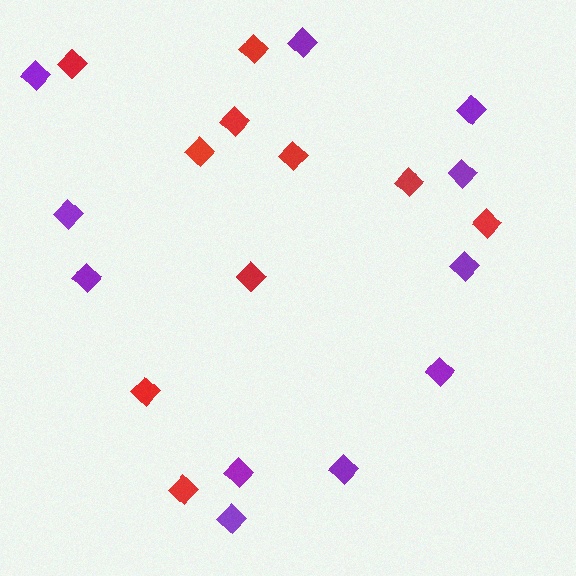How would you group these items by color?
There are 2 groups: one group of purple diamonds (11) and one group of red diamonds (10).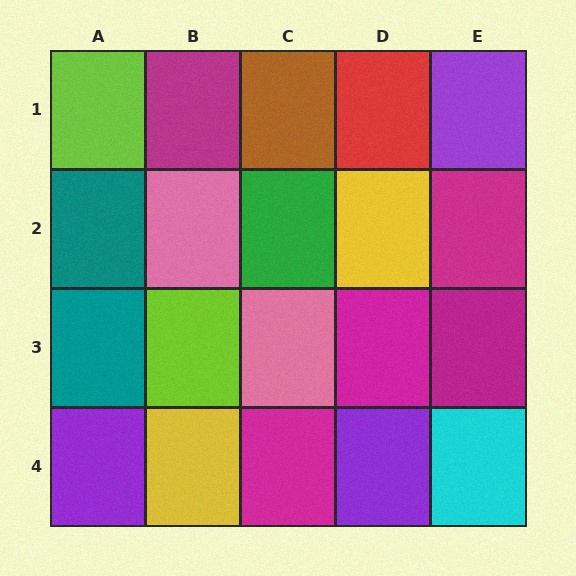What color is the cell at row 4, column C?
Magenta.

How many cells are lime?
2 cells are lime.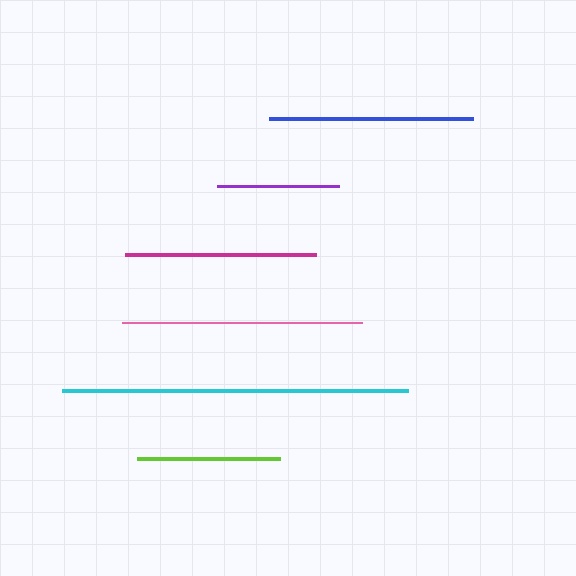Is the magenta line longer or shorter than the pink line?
The pink line is longer than the magenta line.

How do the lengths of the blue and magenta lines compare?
The blue and magenta lines are approximately the same length.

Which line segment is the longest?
The cyan line is the longest at approximately 346 pixels.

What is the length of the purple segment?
The purple segment is approximately 122 pixels long.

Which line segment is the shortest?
The purple line is the shortest at approximately 122 pixels.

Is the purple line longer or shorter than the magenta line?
The magenta line is longer than the purple line.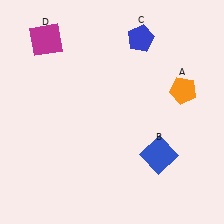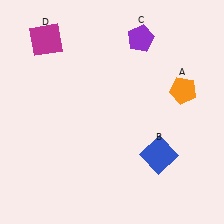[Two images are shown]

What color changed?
The pentagon (C) changed from blue in Image 1 to purple in Image 2.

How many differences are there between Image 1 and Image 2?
There is 1 difference between the two images.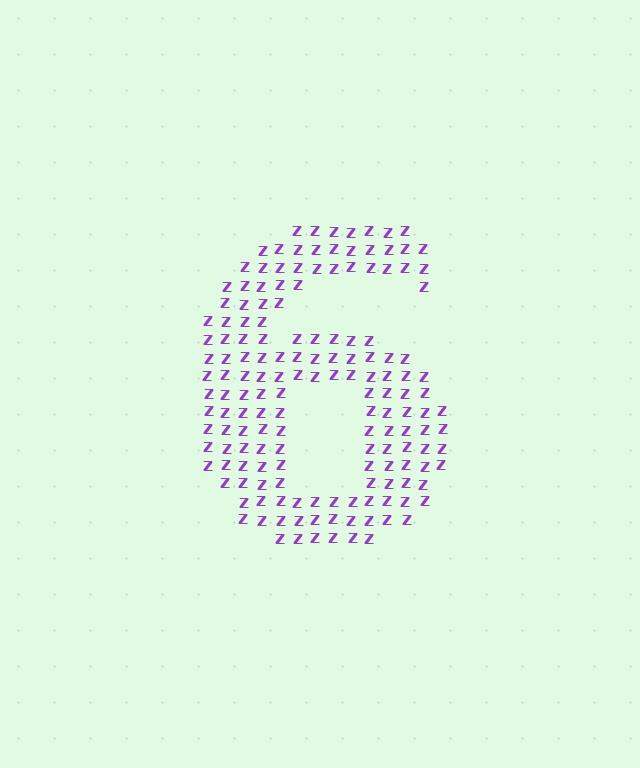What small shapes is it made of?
It is made of small letter Z's.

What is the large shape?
The large shape is the digit 6.